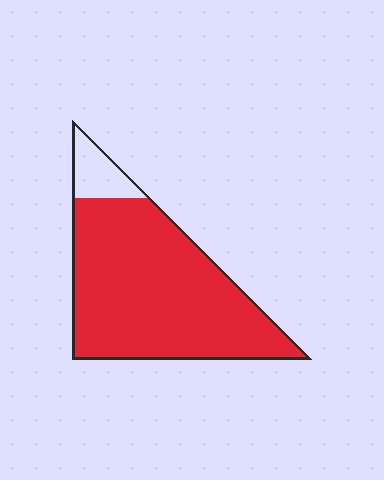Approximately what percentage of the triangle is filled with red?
Approximately 90%.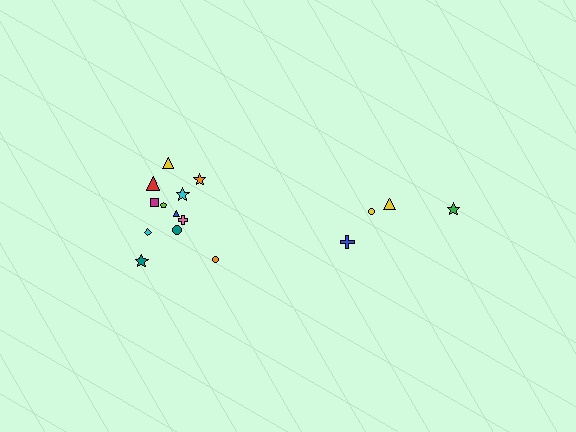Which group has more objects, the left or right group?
The left group.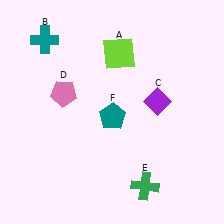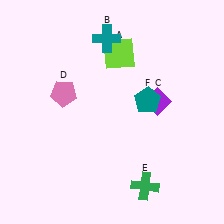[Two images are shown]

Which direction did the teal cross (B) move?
The teal cross (B) moved right.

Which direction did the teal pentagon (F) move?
The teal pentagon (F) moved right.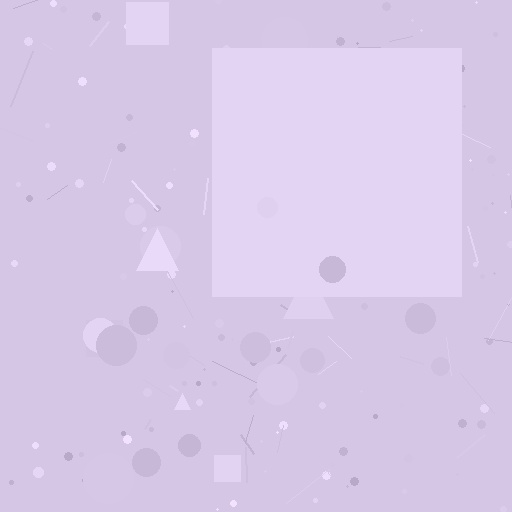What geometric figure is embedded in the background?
A square is embedded in the background.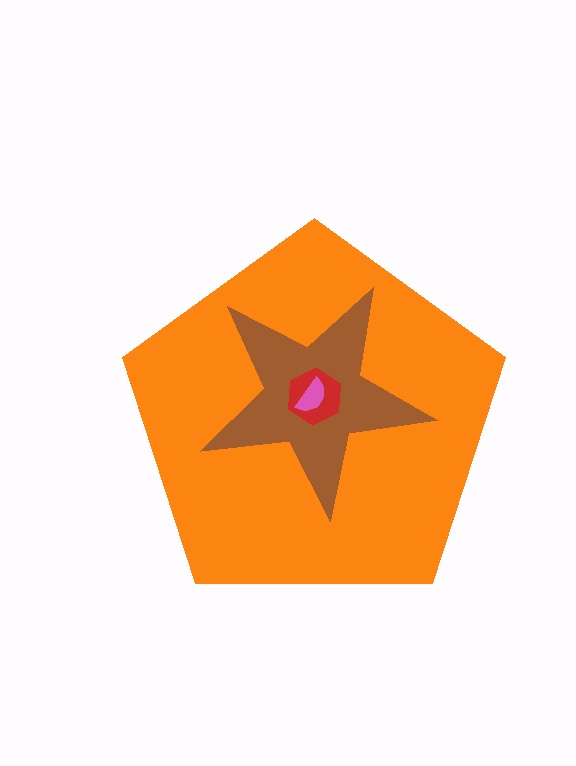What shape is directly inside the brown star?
The red hexagon.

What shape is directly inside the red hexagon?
The pink semicircle.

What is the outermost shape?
The orange pentagon.